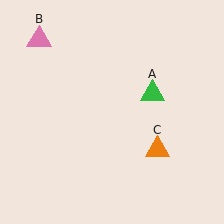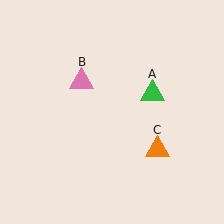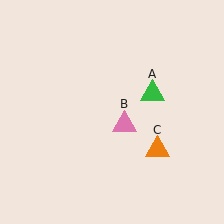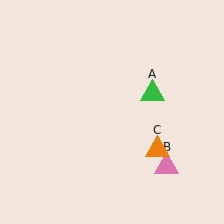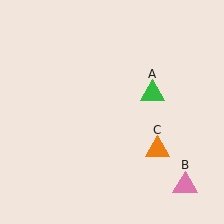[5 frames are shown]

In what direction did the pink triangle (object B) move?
The pink triangle (object B) moved down and to the right.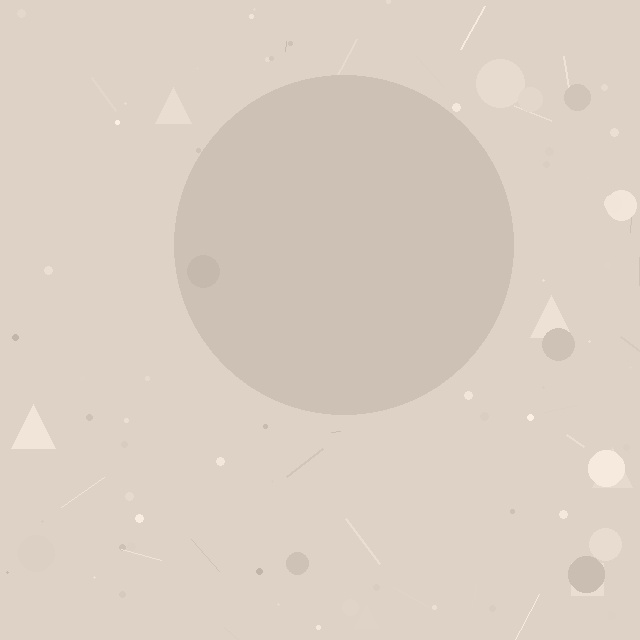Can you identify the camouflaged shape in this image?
The camouflaged shape is a circle.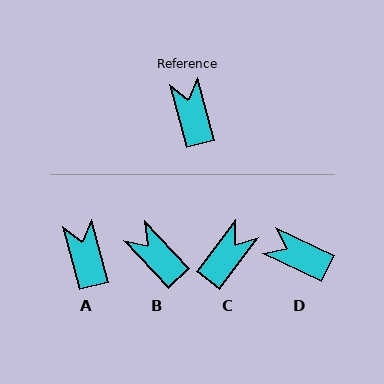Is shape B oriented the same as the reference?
No, it is off by about 28 degrees.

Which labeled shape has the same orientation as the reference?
A.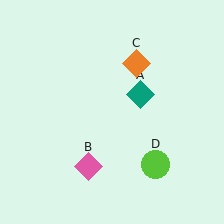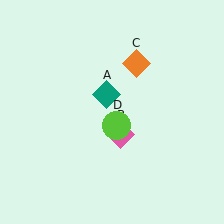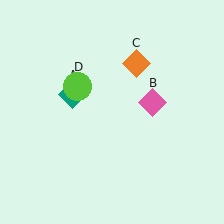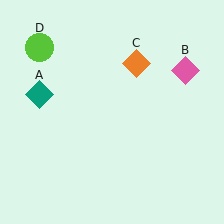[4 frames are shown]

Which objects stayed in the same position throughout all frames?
Orange diamond (object C) remained stationary.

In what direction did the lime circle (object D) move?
The lime circle (object D) moved up and to the left.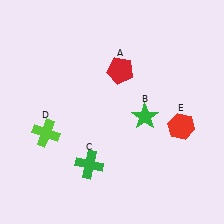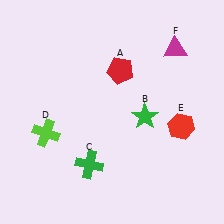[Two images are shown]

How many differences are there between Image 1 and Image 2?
There is 1 difference between the two images.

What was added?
A magenta triangle (F) was added in Image 2.